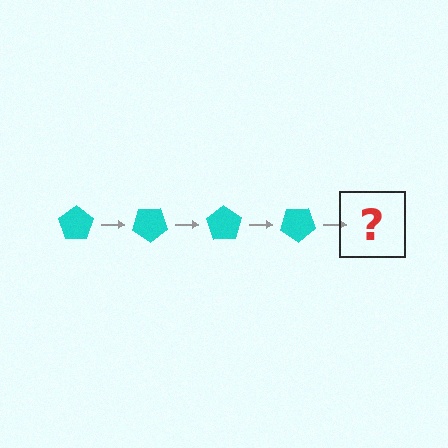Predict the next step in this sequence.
The next step is a cyan pentagon rotated 140 degrees.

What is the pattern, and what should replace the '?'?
The pattern is that the pentagon rotates 35 degrees each step. The '?' should be a cyan pentagon rotated 140 degrees.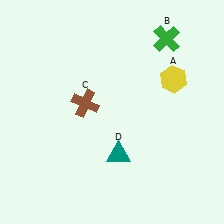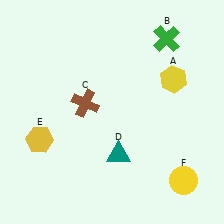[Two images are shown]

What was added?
A yellow hexagon (E), a yellow circle (F) were added in Image 2.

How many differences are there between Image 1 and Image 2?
There are 2 differences between the two images.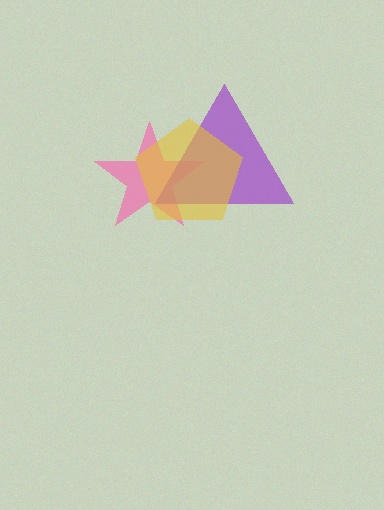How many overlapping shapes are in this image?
There are 3 overlapping shapes in the image.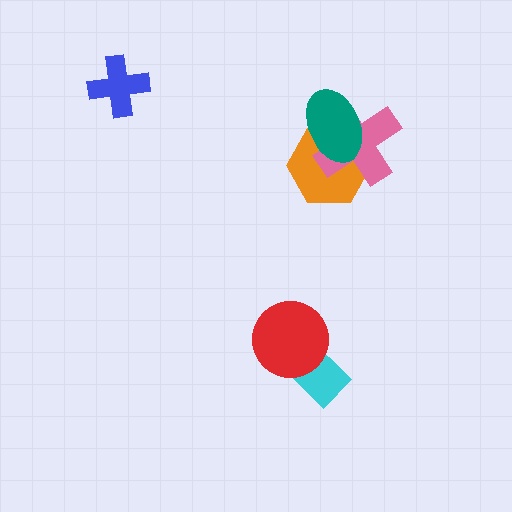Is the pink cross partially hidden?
Yes, it is partially covered by another shape.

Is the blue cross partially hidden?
No, no other shape covers it.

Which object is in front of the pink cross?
The teal ellipse is in front of the pink cross.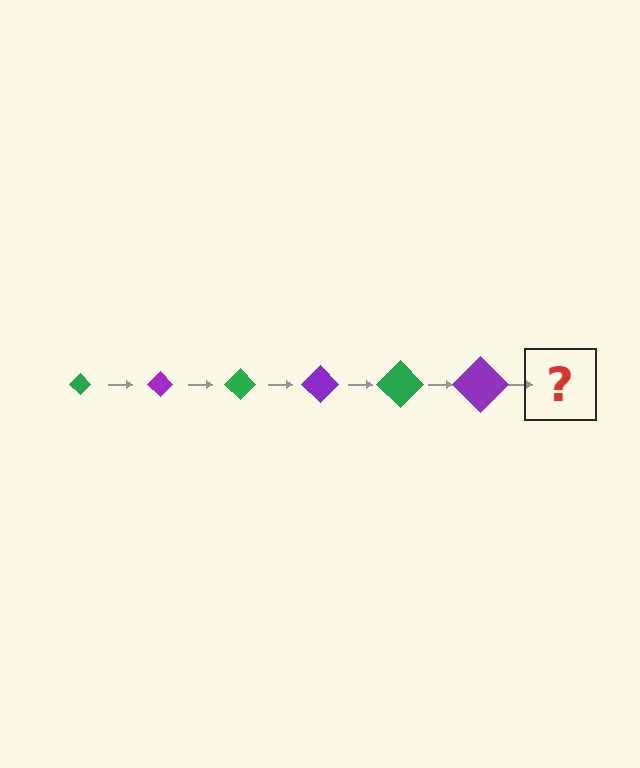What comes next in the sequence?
The next element should be a green diamond, larger than the previous one.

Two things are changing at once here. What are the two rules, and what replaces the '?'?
The two rules are that the diamond grows larger each step and the color cycles through green and purple. The '?' should be a green diamond, larger than the previous one.